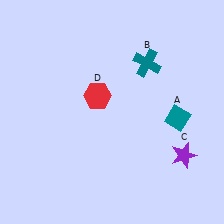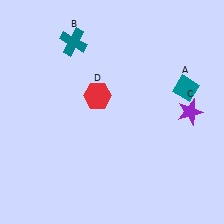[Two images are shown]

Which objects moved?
The objects that moved are: the teal diamond (A), the teal cross (B), the purple star (C).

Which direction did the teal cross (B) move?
The teal cross (B) moved left.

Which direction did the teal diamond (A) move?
The teal diamond (A) moved up.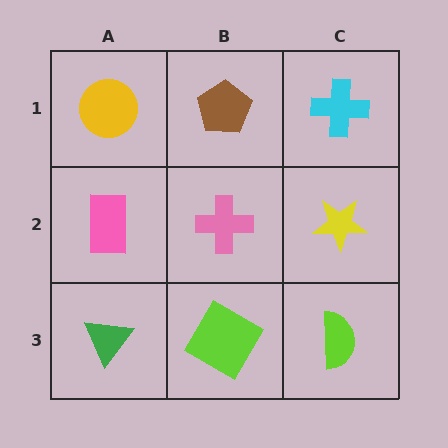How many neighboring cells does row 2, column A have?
3.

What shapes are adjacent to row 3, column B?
A pink cross (row 2, column B), a green triangle (row 3, column A), a lime semicircle (row 3, column C).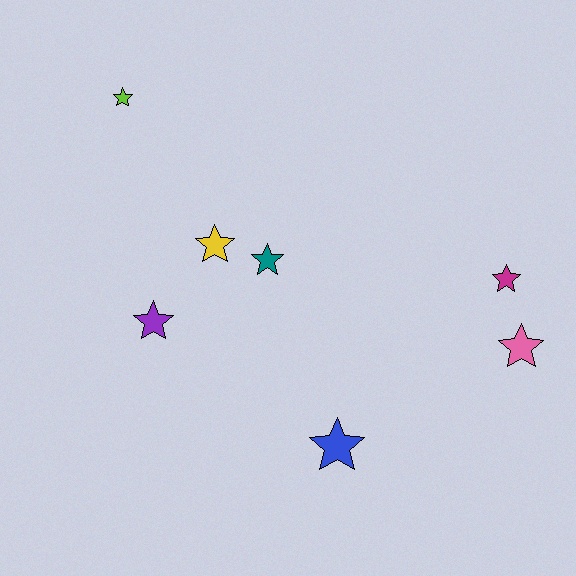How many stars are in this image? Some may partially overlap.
There are 7 stars.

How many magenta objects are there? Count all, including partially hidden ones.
There is 1 magenta object.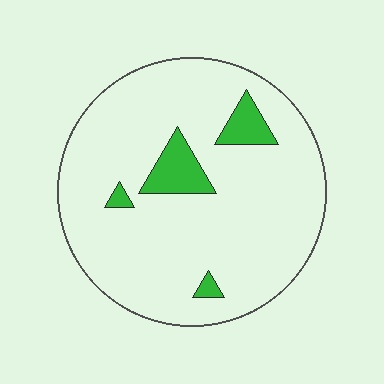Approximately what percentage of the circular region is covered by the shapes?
Approximately 10%.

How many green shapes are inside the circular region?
4.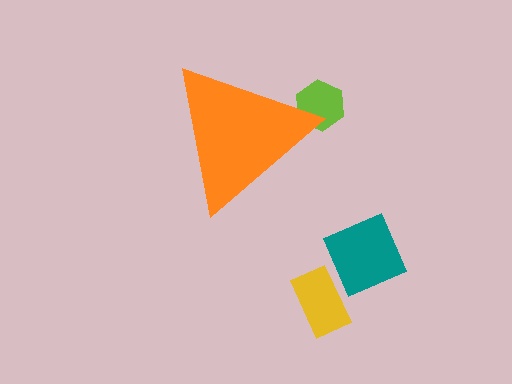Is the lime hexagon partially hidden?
Yes, the lime hexagon is partially hidden behind the orange triangle.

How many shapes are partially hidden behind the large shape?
1 shape is partially hidden.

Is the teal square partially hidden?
No, the teal square is fully visible.